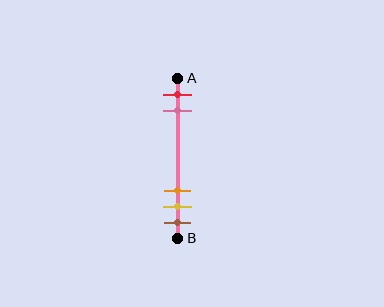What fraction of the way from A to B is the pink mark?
The pink mark is approximately 20% (0.2) of the way from A to B.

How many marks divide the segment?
There are 5 marks dividing the segment.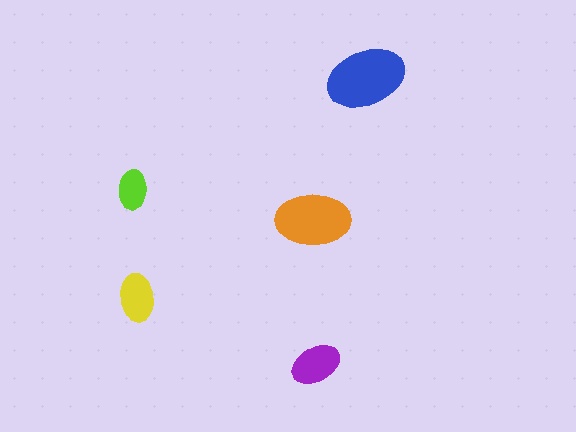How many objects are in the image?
There are 5 objects in the image.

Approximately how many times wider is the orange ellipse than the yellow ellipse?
About 1.5 times wider.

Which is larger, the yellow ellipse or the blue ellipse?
The blue one.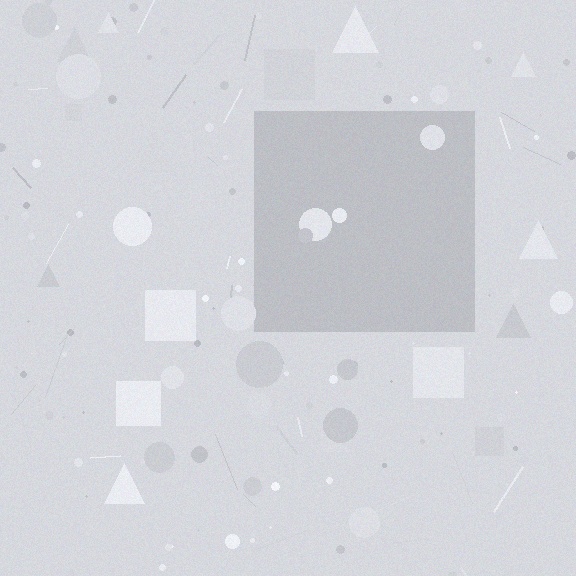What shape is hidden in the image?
A square is hidden in the image.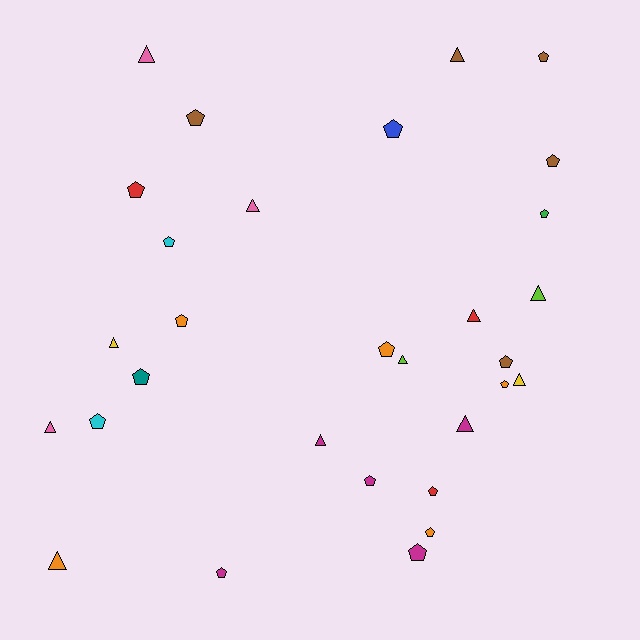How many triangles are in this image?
There are 12 triangles.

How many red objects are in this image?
There are 3 red objects.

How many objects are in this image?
There are 30 objects.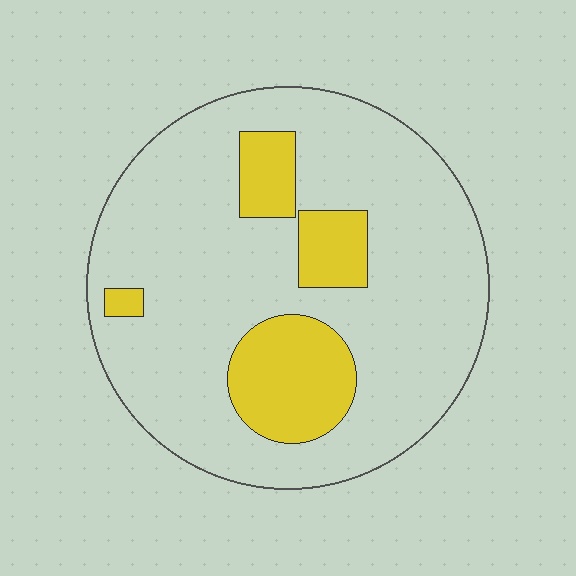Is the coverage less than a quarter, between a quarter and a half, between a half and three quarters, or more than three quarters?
Less than a quarter.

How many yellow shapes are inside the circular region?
4.